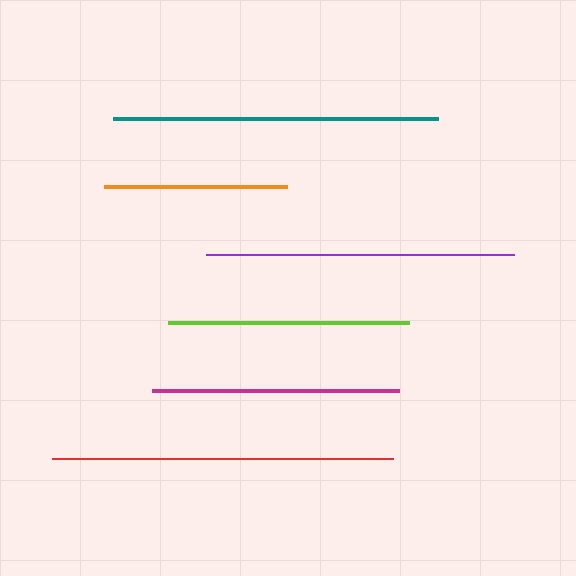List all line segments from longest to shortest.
From longest to shortest: red, teal, purple, magenta, lime, orange.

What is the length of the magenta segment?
The magenta segment is approximately 247 pixels long.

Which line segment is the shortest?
The orange line is the shortest at approximately 183 pixels.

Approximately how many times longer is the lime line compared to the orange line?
The lime line is approximately 1.3 times the length of the orange line.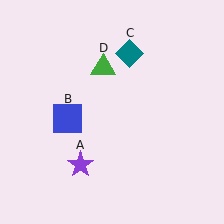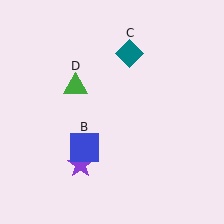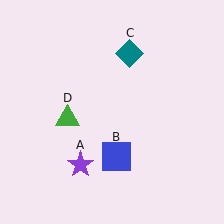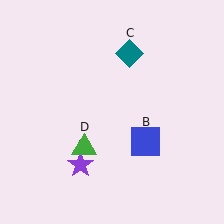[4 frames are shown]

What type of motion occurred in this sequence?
The blue square (object B), green triangle (object D) rotated counterclockwise around the center of the scene.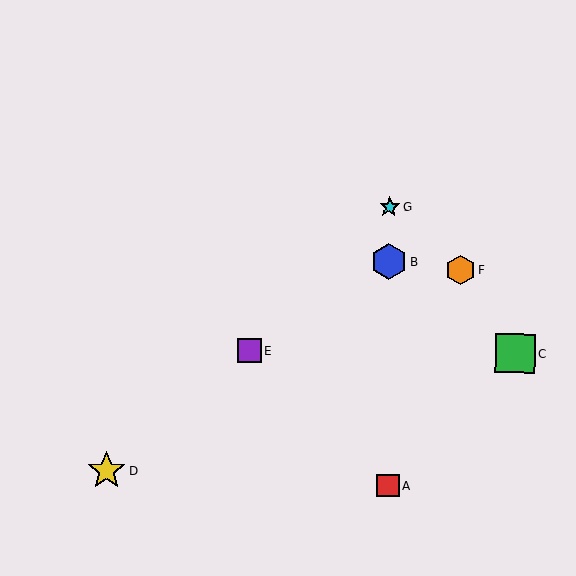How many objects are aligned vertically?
3 objects (A, B, G) are aligned vertically.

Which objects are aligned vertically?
Objects A, B, G are aligned vertically.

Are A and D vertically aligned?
No, A is at x≈387 and D is at x≈106.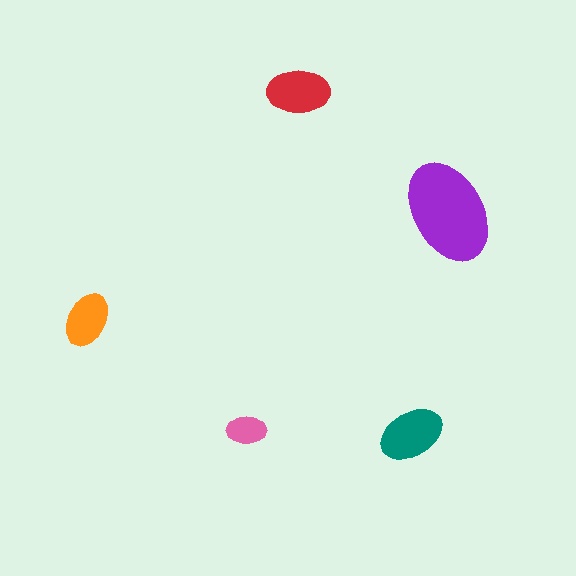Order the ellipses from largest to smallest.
the purple one, the teal one, the red one, the orange one, the pink one.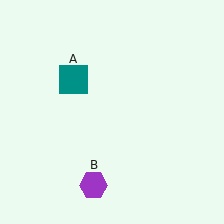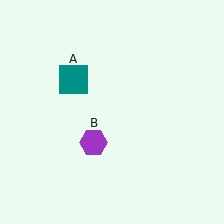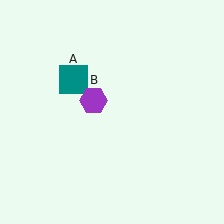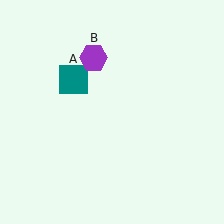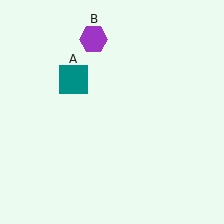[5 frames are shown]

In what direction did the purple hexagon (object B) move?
The purple hexagon (object B) moved up.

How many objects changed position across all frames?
1 object changed position: purple hexagon (object B).